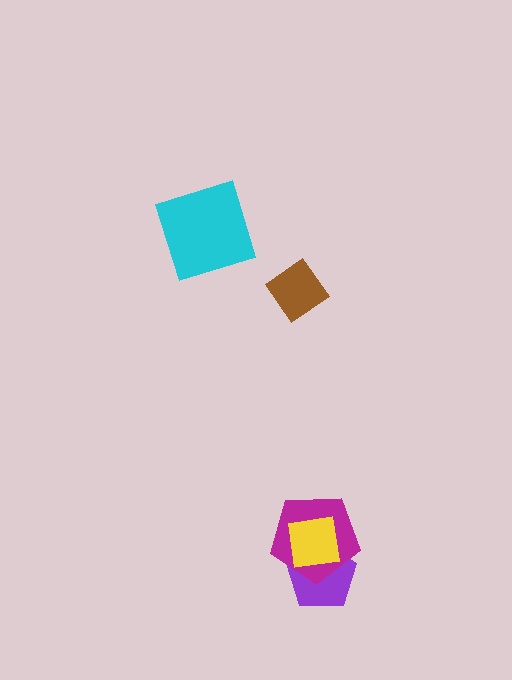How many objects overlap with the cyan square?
0 objects overlap with the cyan square.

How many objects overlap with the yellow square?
2 objects overlap with the yellow square.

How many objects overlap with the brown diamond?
0 objects overlap with the brown diamond.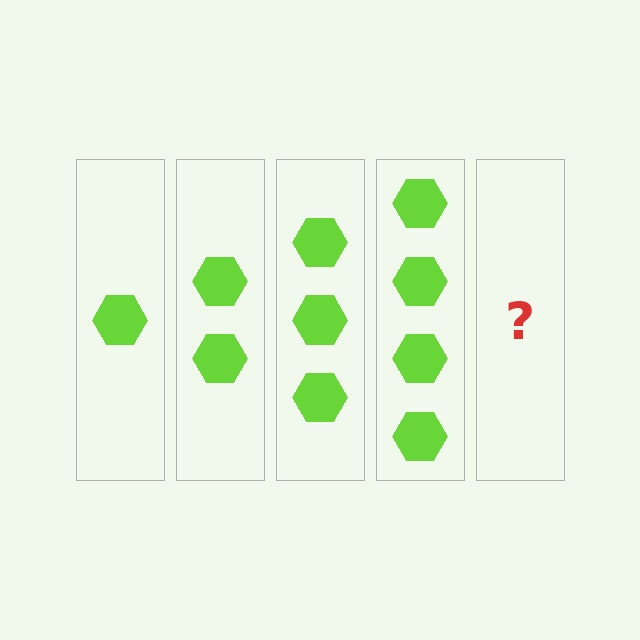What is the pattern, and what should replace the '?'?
The pattern is that each step adds one more hexagon. The '?' should be 5 hexagons.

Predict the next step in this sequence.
The next step is 5 hexagons.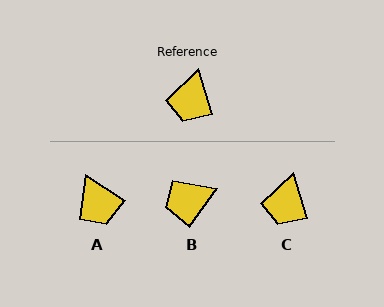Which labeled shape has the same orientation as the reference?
C.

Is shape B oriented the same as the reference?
No, it is off by about 53 degrees.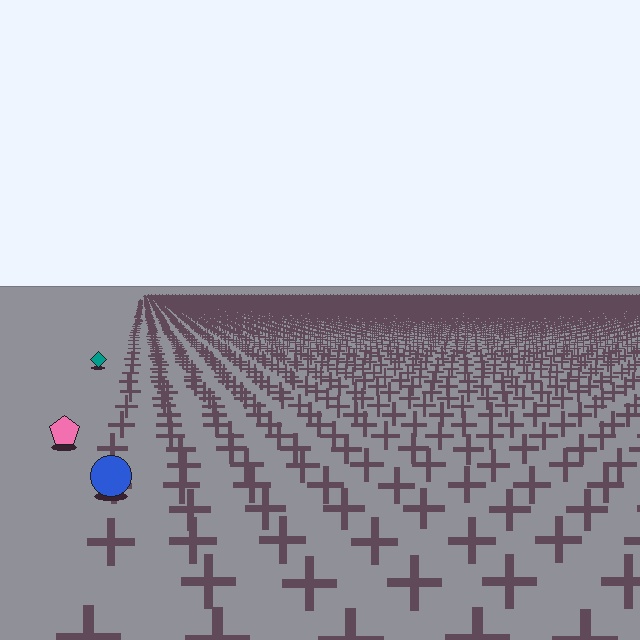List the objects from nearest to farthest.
From nearest to farthest: the blue circle, the pink pentagon, the teal diamond.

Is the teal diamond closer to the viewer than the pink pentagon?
No. The pink pentagon is closer — you can tell from the texture gradient: the ground texture is coarser near it.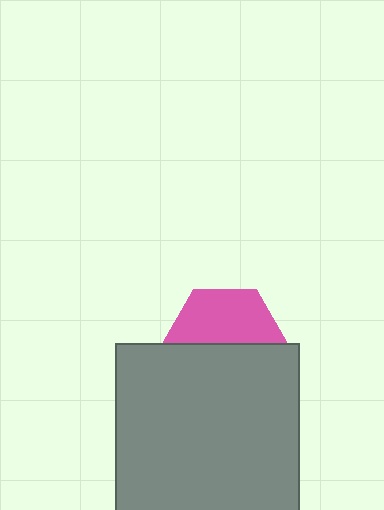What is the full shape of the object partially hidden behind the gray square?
The partially hidden object is a pink hexagon.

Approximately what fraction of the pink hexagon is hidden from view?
Roughly 50% of the pink hexagon is hidden behind the gray square.